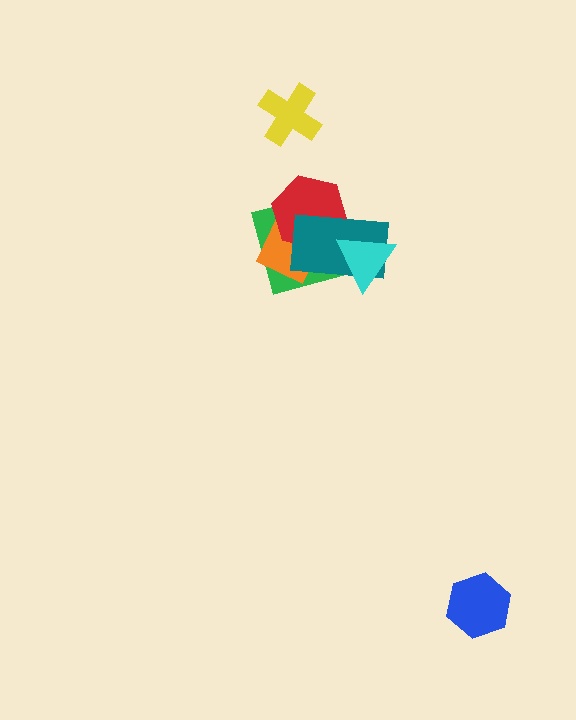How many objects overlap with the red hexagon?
3 objects overlap with the red hexagon.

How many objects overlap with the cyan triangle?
2 objects overlap with the cyan triangle.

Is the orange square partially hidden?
Yes, it is partially covered by another shape.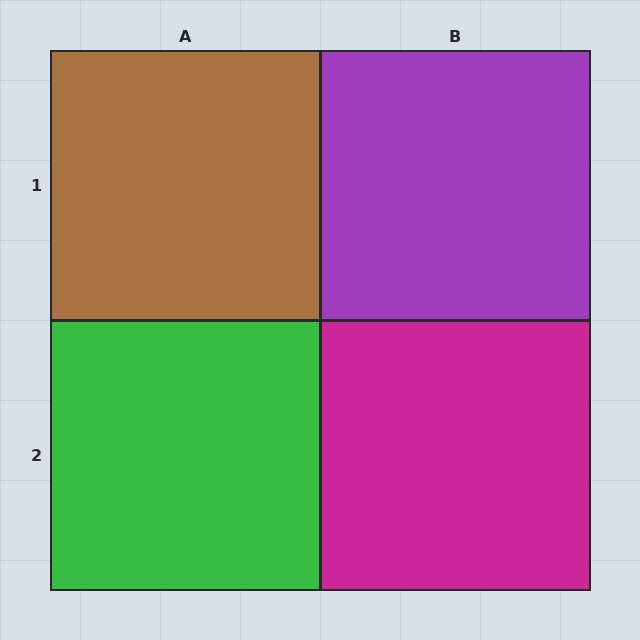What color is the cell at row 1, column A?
Brown.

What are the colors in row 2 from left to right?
Green, magenta.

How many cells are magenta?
1 cell is magenta.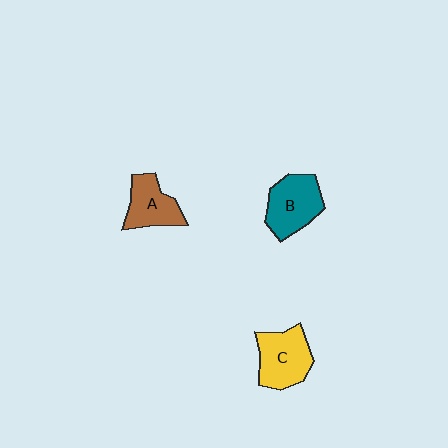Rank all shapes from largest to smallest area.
From largest to smallest: C (yellow), B (teal), A (brown).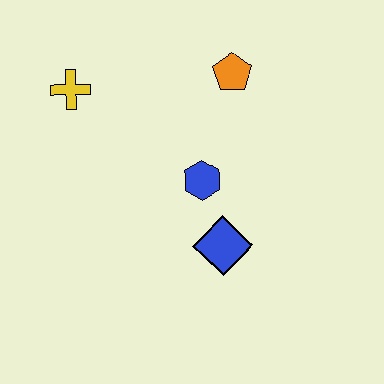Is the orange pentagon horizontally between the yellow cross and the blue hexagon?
No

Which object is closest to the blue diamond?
The blue hexagon is closest to the blue diamond.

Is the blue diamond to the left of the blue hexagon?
No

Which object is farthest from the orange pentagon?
The blue diamond is farthest from the orange pentagon.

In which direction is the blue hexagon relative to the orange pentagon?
The blue hexagon is below the orange pentagon.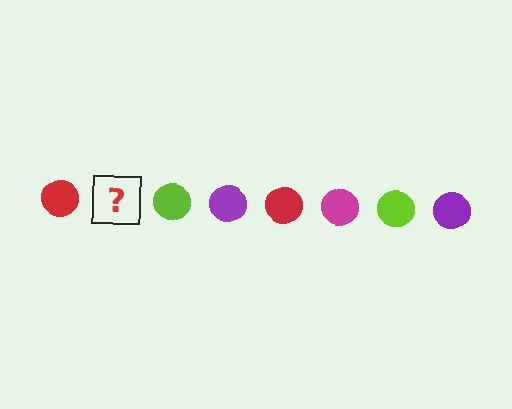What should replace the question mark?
The question mark should be replaced with a magenta circle.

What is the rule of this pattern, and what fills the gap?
The rule is that the pattern cycles through red, magenta, lime, purple circles. The gap should be filled with a magenta circle.